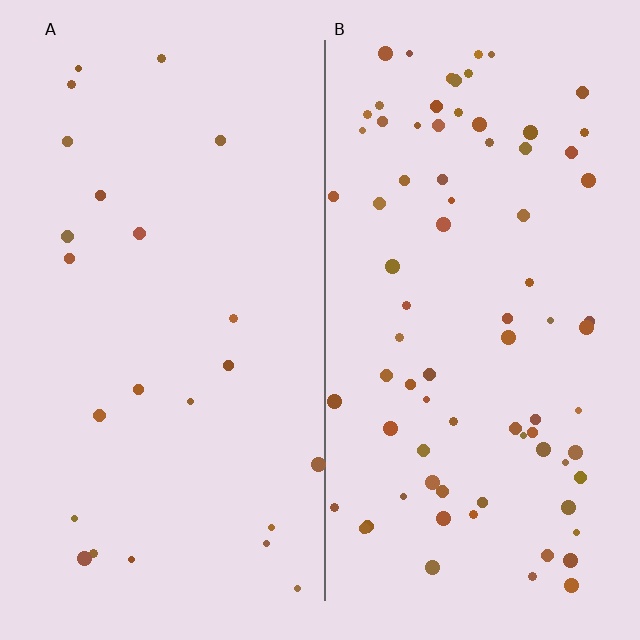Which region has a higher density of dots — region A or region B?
B (the right).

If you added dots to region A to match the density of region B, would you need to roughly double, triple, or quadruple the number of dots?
Approximately triple.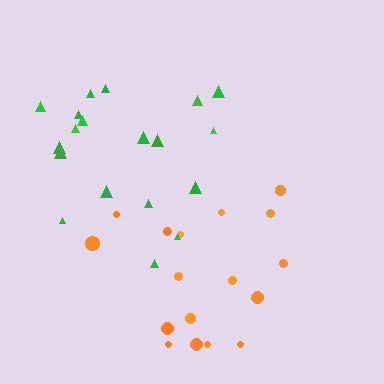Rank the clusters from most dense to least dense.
orange, green.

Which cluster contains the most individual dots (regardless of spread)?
Green (19).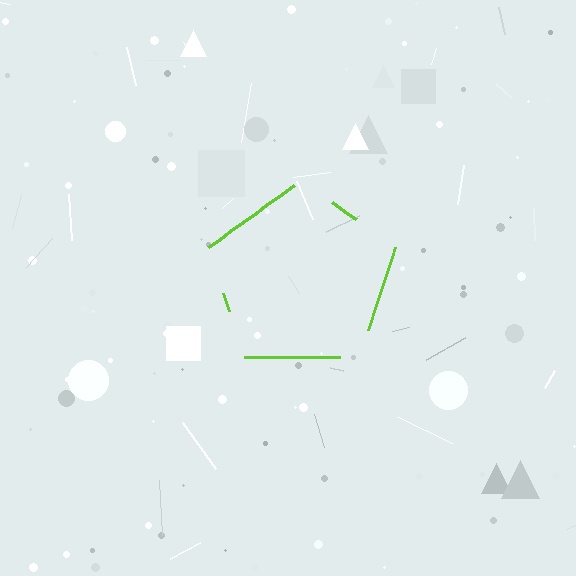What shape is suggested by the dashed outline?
The dashed outline suggests a pentagon.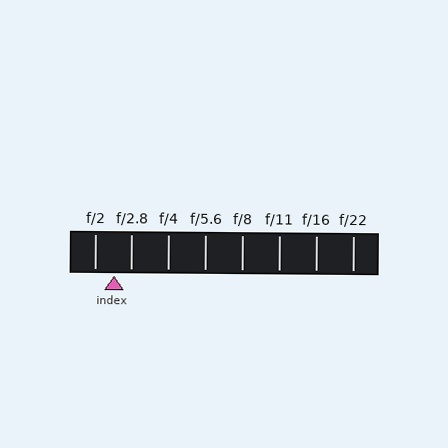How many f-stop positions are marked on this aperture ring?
There are 8 f-stop positions marked.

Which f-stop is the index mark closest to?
The index mark is closest to f/2.8.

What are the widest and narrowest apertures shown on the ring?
The widest aperture shown is f/2 and the narrowest is f/22.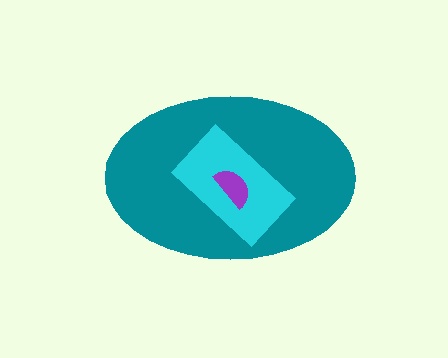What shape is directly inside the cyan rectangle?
The purple semicircle.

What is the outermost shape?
The teal ellipse.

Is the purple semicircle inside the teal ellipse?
Yes.